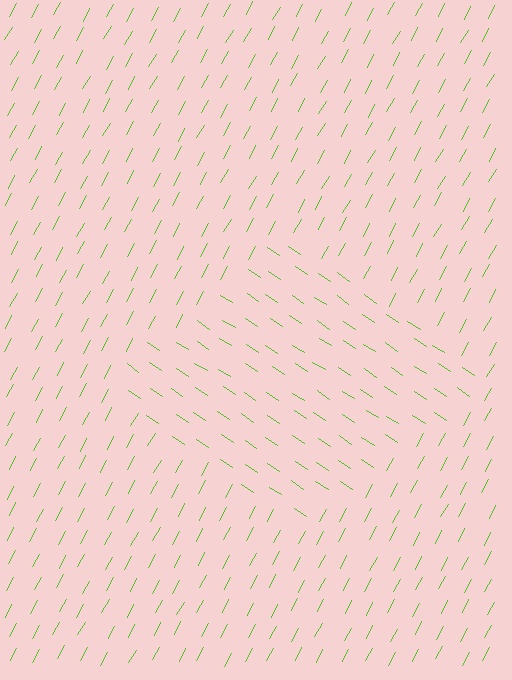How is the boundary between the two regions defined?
The boundary is defined purely by a change in line orientation (approximately 85 degrees difference). All lines are the same color and thickness.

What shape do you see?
I see a diamond.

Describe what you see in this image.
The image is filled with small lime line segments. A diamond region in the image has lines oriented differently from the surrounding lines, creating a visible texture boundary.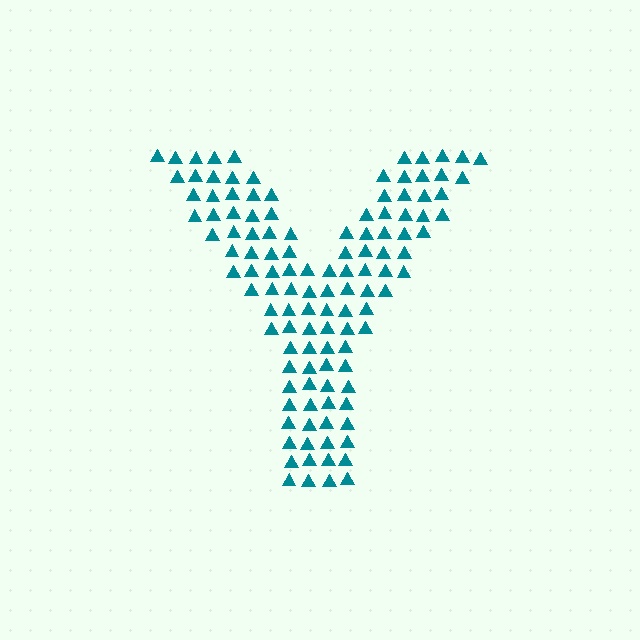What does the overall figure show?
The overall figure shows the letter Y.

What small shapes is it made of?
It is made of small triangles.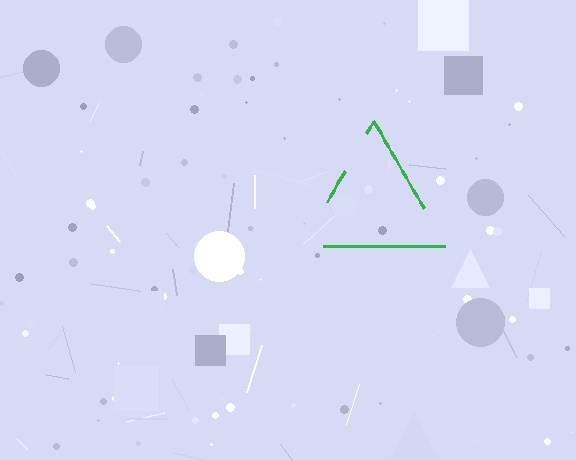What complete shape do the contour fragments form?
The contour fragments form a triangle.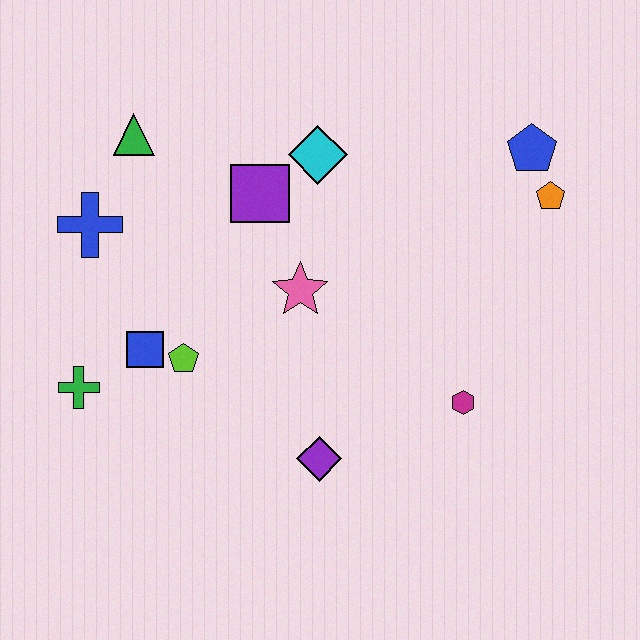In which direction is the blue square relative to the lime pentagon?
The blue square is to the left of the lime pentagon.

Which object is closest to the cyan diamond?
The purple square is closest to the cyan diamond.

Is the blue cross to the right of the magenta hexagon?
No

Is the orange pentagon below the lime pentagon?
No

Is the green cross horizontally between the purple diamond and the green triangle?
No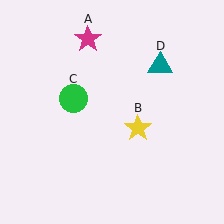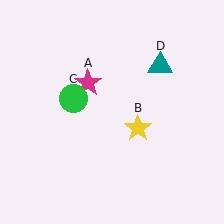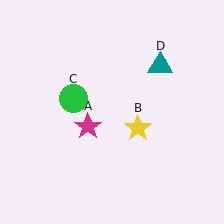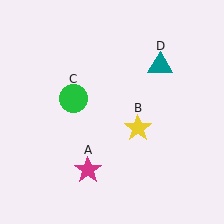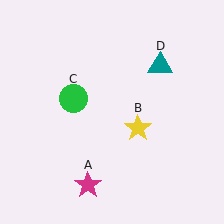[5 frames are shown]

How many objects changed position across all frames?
1 object changed position: magenta star (object A).